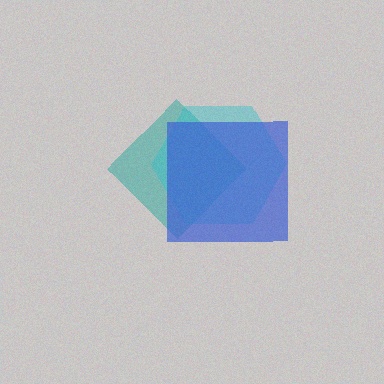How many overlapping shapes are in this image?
There are 3 overlapping shapes in the image.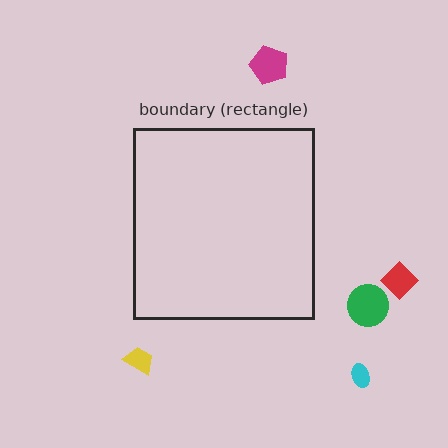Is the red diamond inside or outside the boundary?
Outside.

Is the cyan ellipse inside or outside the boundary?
Outside.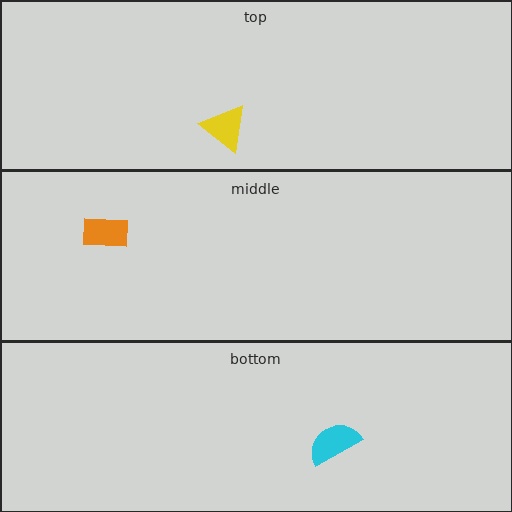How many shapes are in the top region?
1.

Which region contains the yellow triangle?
The top region.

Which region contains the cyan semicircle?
The bottom region.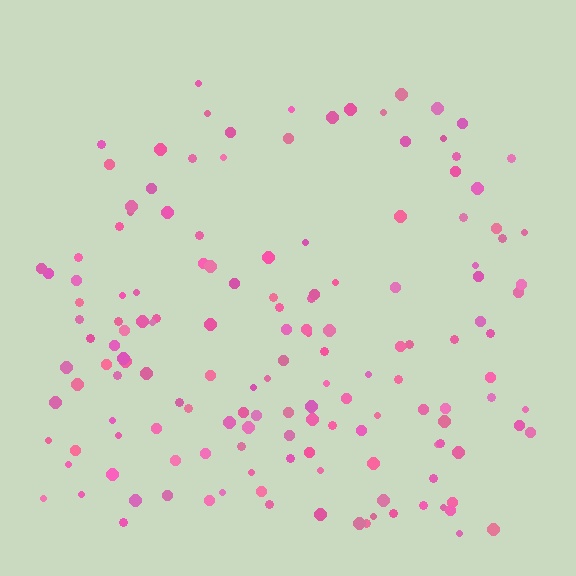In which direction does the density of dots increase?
From top to bottom, with the bottom side densest.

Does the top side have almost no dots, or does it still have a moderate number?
Still a moderate number, just noticeably fewer than the bottom.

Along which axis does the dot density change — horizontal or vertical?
Vertical.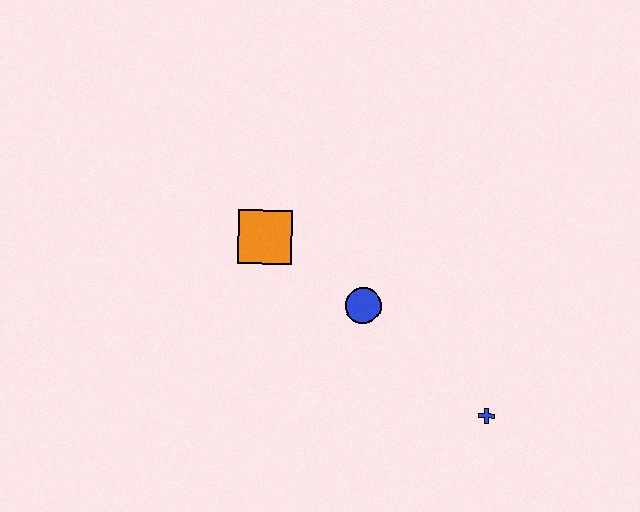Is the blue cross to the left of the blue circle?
No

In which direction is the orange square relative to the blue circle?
The orange square is to the left of the blue circle.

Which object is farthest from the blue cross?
The orange square is farthest from the blue cross.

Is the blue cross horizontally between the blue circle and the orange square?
No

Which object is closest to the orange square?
The blue circle is closest to the orange square.